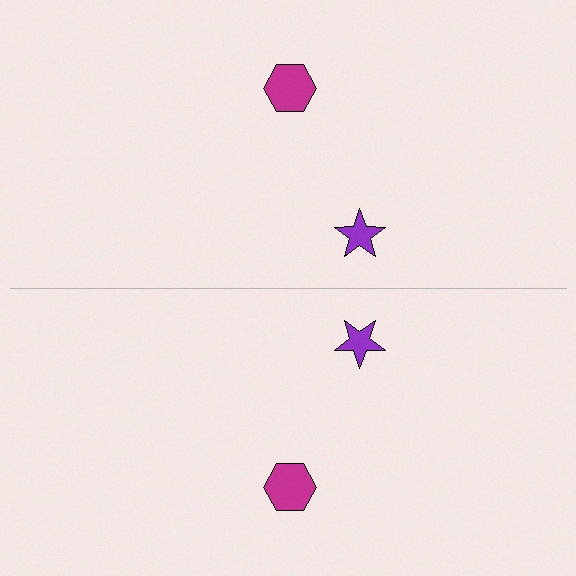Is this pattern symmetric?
Yes, this pattern has bilateral (reflection) symmetry.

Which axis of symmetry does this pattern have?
The pattern has a horizontal axis of symmetry running through the center of the image.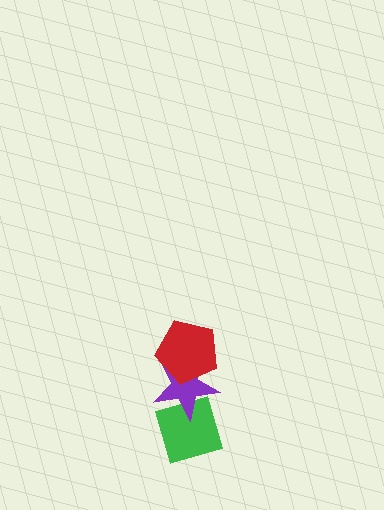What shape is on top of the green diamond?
The purple star is on top of the green diamond.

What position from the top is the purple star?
The purple star is 2nd from the top.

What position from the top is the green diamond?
The green diamond is 3rd from the top.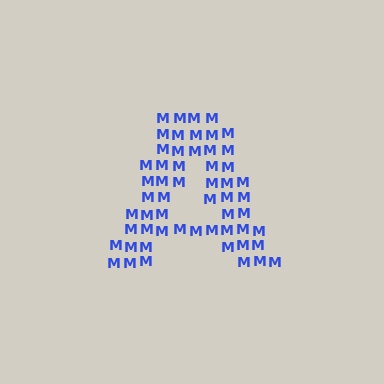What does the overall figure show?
The overall figure shows the letter A.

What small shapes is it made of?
It is made of small letter M's.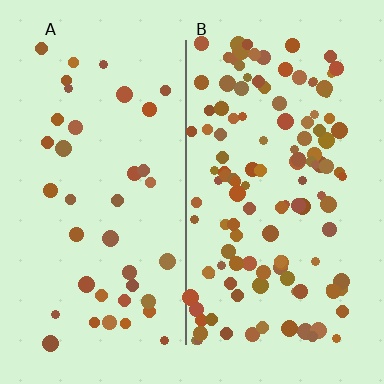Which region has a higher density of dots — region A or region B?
B (the right).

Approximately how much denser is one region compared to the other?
Approximately 3.0× — region B over region A.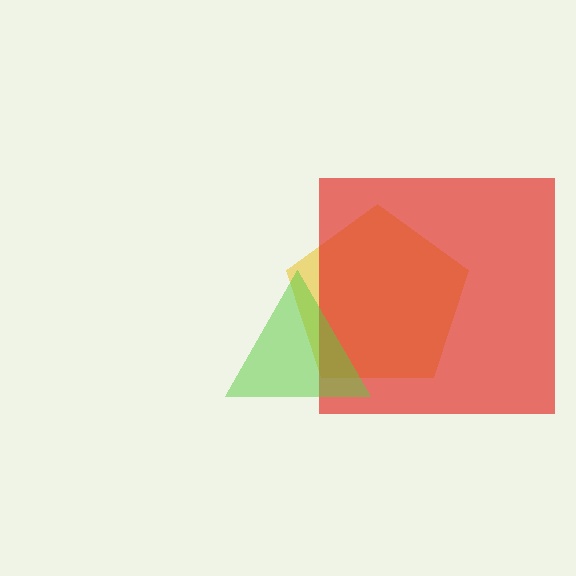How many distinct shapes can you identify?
There are 3 distinct shapes: a yellow pentagon, a red square, a lime triangle.